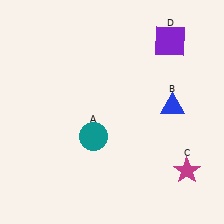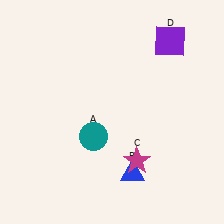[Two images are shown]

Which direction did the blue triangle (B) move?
The blue triangle (B) moved down.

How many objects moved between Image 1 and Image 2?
2 objects moved between the two images.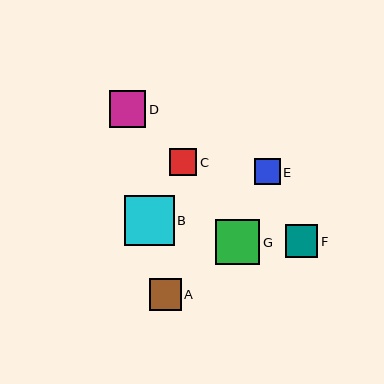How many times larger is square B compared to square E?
Square B is approximately 2.0 times the size of square E.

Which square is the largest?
Square B is the largest with a size of approximately 49 pixels.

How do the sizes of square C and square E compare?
Square C and square E are approximately the same size.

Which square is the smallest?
Square E is the smallest with a size of approximately 25 pixels.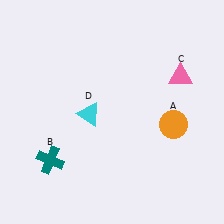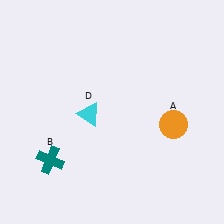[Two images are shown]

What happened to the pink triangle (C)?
The pink triangle (C) was removed in Image 2. It was in the top-right area of Image 1.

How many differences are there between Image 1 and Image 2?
There is 1 difference between the two images.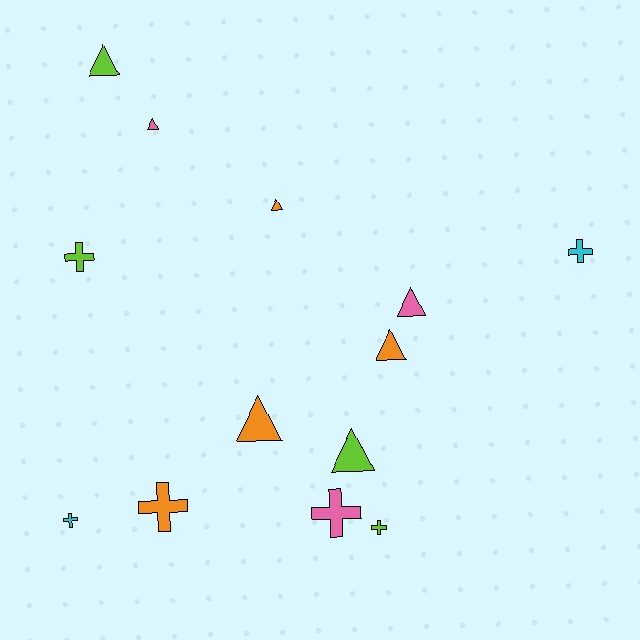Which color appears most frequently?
Orange, with 4 objects.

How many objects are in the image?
There are 13 objects.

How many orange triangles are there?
There are 3 orange triangles.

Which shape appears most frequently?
Triangle, with 7 objects.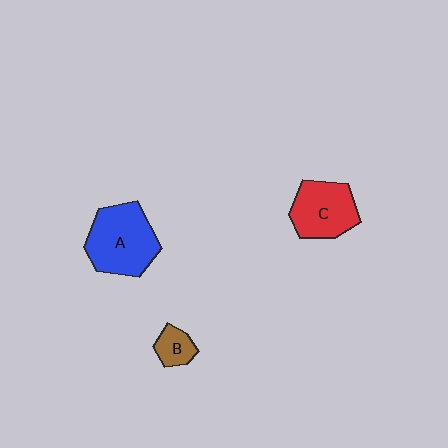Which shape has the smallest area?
Shape B (brown).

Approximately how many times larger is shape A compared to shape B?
Approximately 3.3 times.